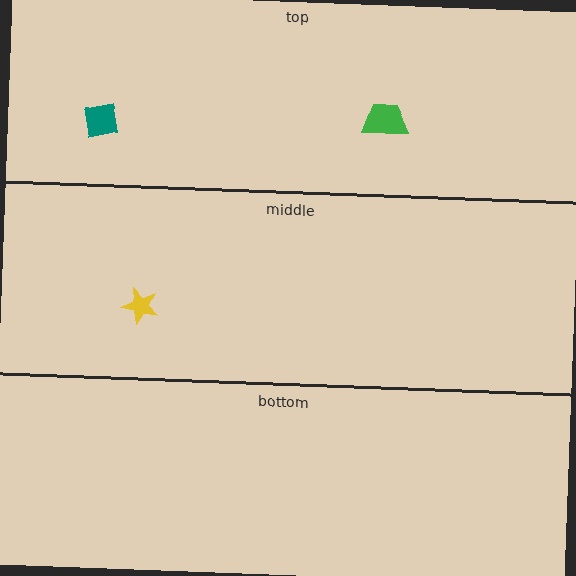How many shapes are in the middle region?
1.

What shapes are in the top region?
The green trapezoid, the teal square.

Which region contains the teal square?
The top region.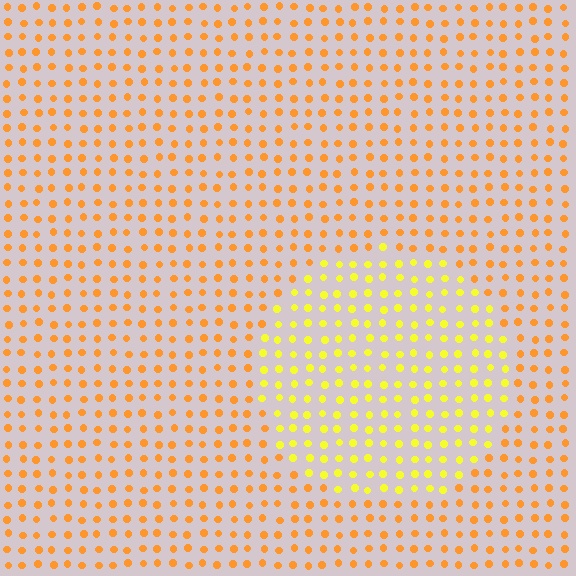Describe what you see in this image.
The image is filled with small orange elements in a uniform arrangement. A circle-shaped region is visible where the elements are tinted to a slightly different hue, forming a subtle color boundary.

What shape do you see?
I see a circle.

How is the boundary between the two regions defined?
The boundary is defined purely by a slight shift in hue (about 32 degrees). Spacing, size, and orientation are identical on both sides.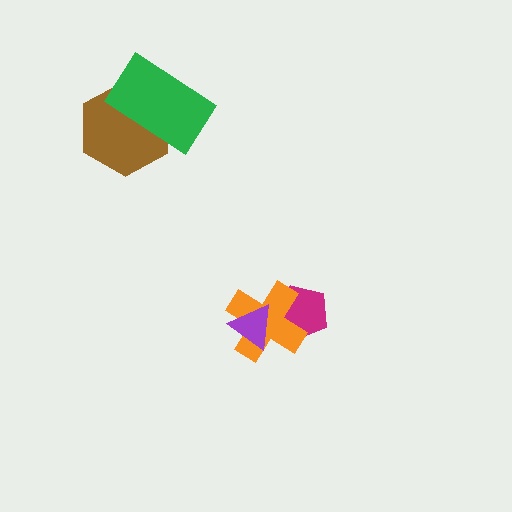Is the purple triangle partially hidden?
No, no other shape covers it.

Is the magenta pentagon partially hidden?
Yes, it is partially covered by another shape.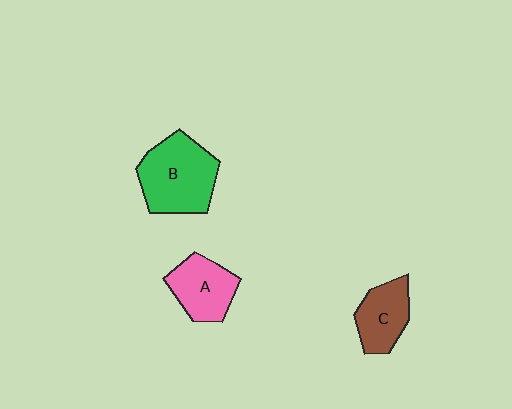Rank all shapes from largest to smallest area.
From largest to smallest: B (green), A (pink), C (brown).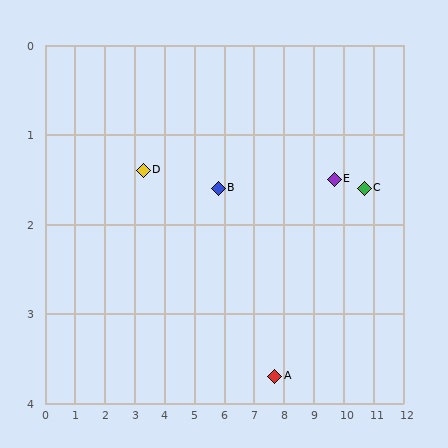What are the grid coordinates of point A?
Point A is at approximately (7.7, 3.7).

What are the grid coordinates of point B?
Point B is at approximately (5.8, 1.6).